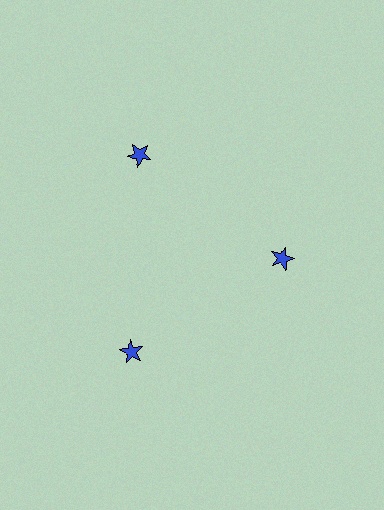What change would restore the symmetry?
The symmetry would be restored by moving it outward, back onto the ring so that all 3 stars sit at equal angles and equal distance from the center.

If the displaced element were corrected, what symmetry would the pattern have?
It would have 3-fold rotational symmetry — the pattern would map onto itself every 120 degrees.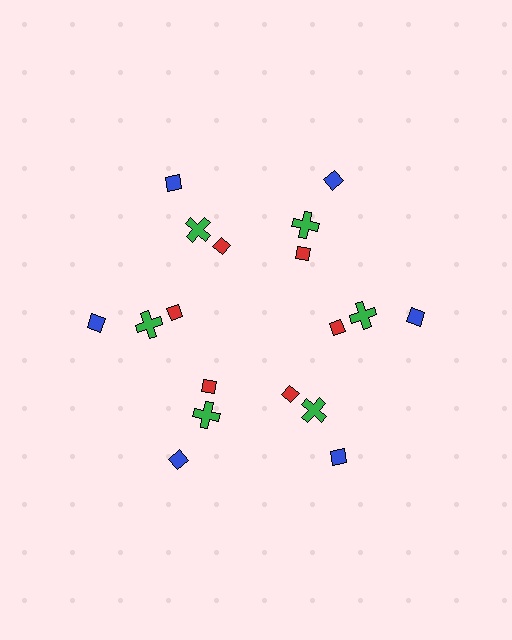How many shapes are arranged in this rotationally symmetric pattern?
There are 18 shapes, arranged in 6 groups of 3.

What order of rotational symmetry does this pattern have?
This pattern has 6-fold rotational symmetry.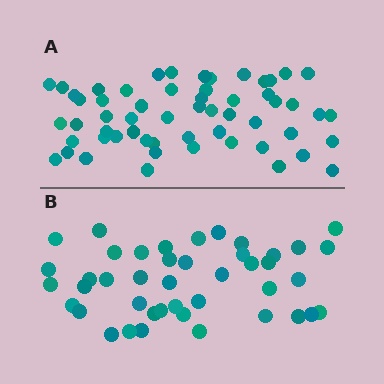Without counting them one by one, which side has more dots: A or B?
Region A (the top region) has more dots.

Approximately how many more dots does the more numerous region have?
Region A has approximately 15 more dots than region B.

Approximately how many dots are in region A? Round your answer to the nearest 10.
About 60 dots. (The exact count is 57, which rounds to 60.)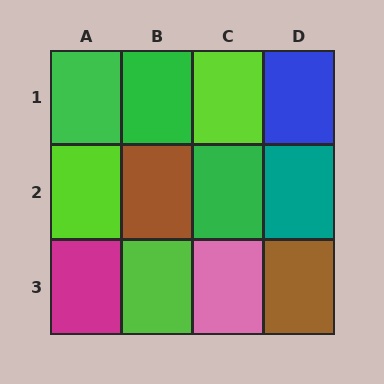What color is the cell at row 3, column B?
Lime.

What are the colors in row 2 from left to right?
Lime, brown, green, teal.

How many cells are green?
3 cells are green.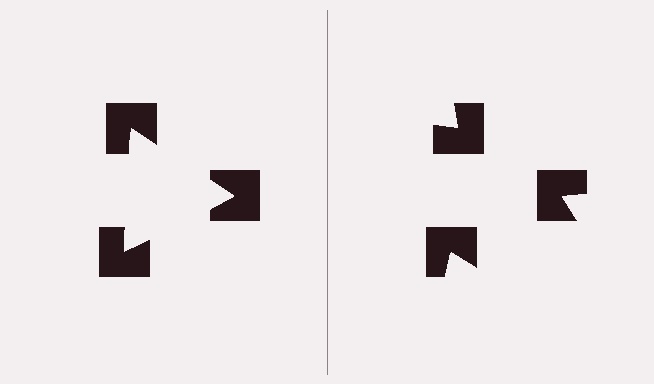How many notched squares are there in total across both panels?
6 — 3 on each side.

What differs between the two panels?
The notched squares are positioned identically on both sides; only the wedge orientations differ. On the left they align to a triangle; on the right they are misaligned.